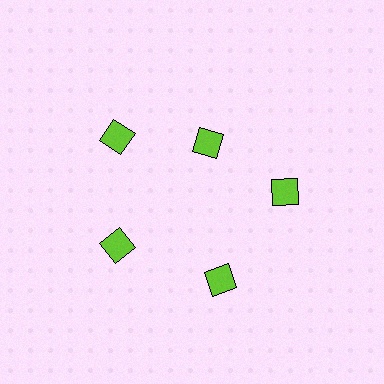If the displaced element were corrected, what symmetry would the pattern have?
It would have 5-fold rotational symmetry — the pattern would map onto itself every 72 degrees.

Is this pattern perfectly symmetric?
No. The 5 lime diamonds are arranged in a ring, but one element near the 1 o'clock position is pulled inward toward the center, breaking the 5-fold rotational symmetry.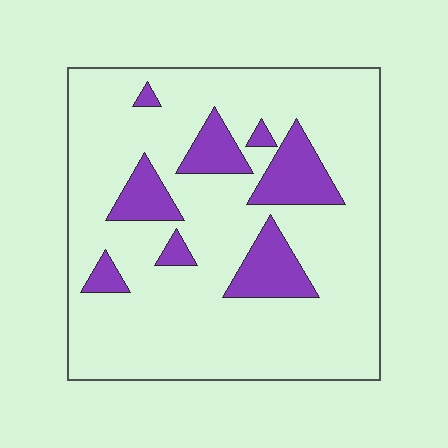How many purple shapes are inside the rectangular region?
8.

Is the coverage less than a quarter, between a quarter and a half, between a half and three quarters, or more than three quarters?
Less than a quarter.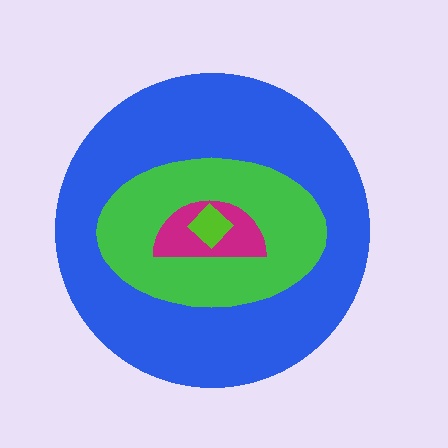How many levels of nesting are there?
4.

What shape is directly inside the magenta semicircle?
The lime diamond.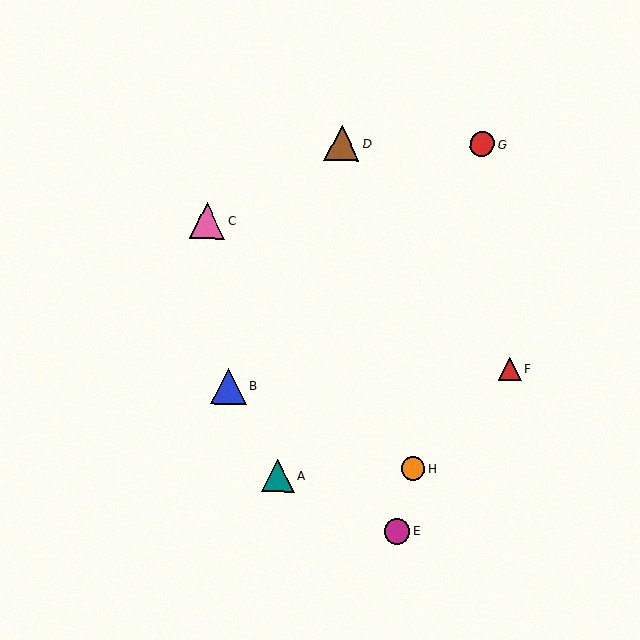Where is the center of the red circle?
The center of the red circle is at (482, 144).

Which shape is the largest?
The blue triangle (labeled B) is the largest.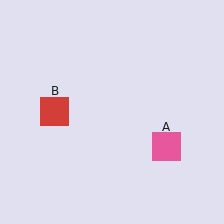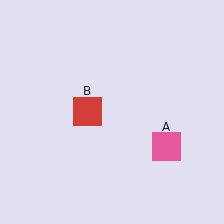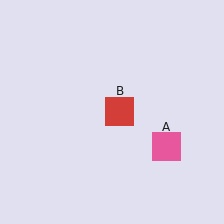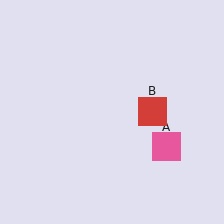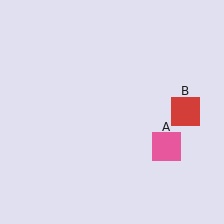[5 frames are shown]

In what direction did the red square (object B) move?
The red square (object B) moved right.